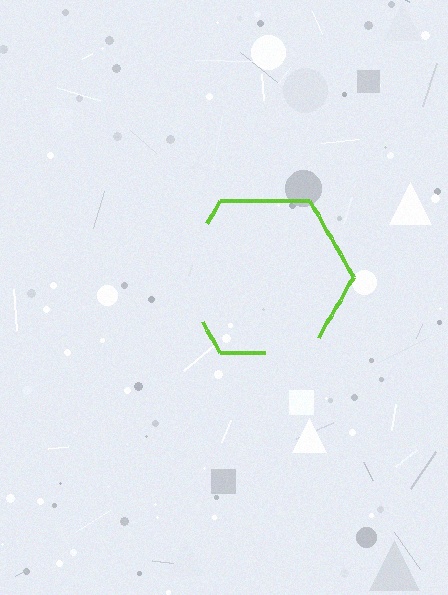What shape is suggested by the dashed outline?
The dashed outline suggests a hexagon.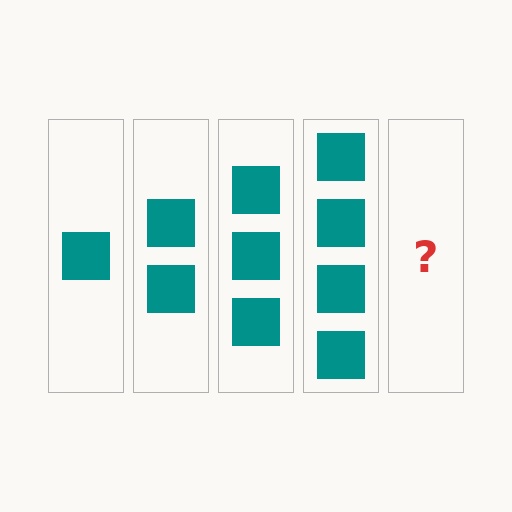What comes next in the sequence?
The next element should be 5 squares.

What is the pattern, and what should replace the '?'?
The pattern is that each step adds one more square. The '?' should be 5 squares.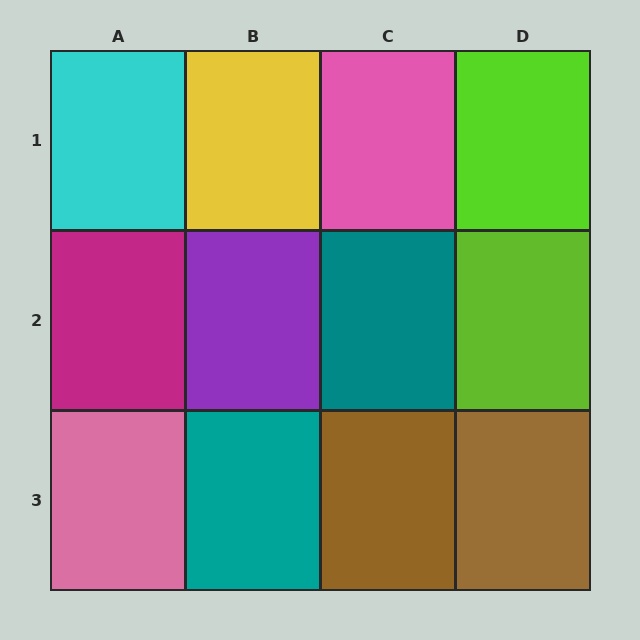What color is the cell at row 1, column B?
Yellow.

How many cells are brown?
2 cells are brown.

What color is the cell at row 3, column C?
Brown.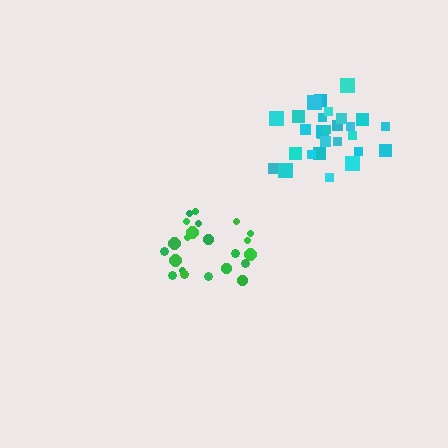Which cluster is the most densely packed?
Cyan.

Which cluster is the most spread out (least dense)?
Green.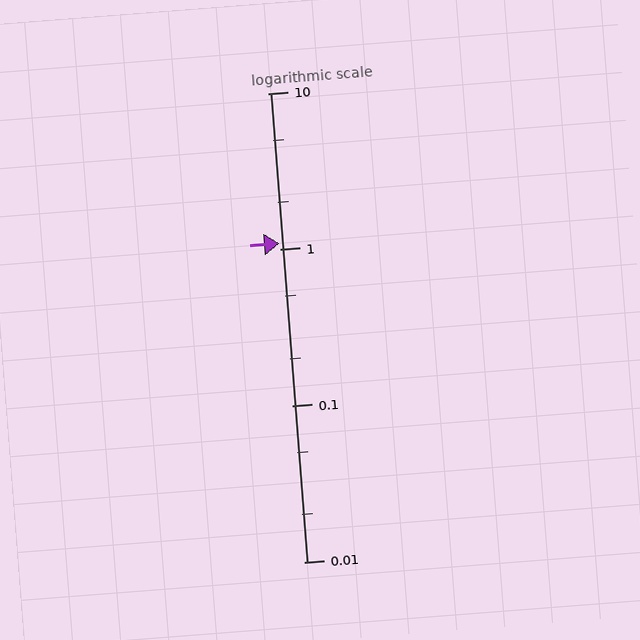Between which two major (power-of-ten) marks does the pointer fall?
The pointer is between 1 and 10.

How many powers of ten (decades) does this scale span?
The scale spans 3 decades, from 0.01 to 10.